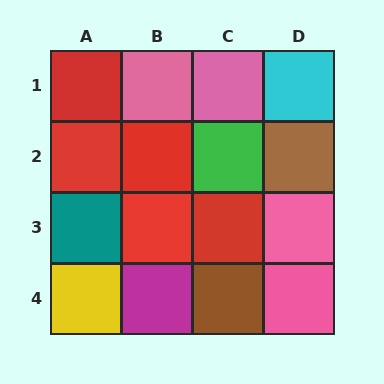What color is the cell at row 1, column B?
Pink.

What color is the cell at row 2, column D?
Brown.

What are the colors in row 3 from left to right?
Teal, red, red, pink.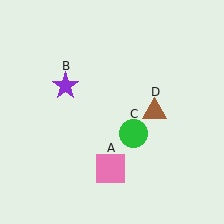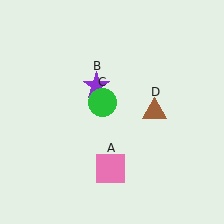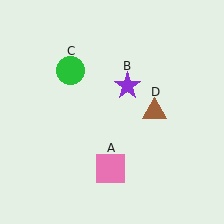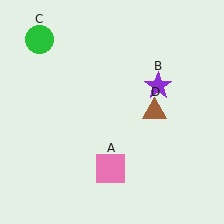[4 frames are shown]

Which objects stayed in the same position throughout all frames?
Pink square (object A) and brown triangle (object D) remained stationary.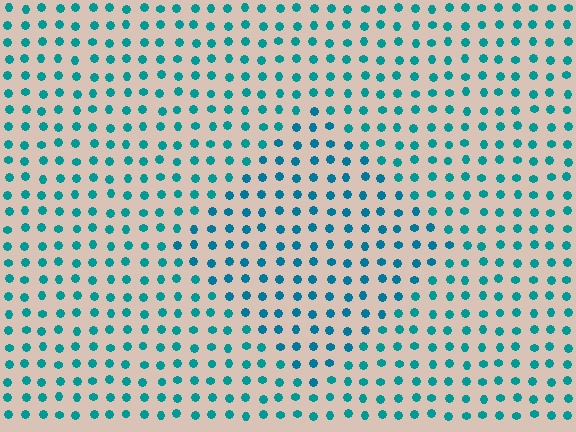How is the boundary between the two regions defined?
The boundary is defined purely by a slight shift in hue (about 16 degrees). Spacing, size, and orientation are identical on both sides.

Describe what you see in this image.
The image is filled with small teal elements in a uniform arrangement. A diamond-shaped region is visible where the elements are tinted to a slightly different hue, forming a subtle color boundary.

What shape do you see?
I see a diamond.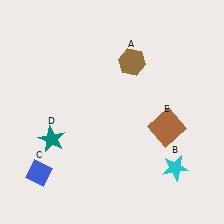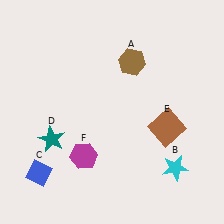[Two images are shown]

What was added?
A magenta hexagon (F) was added in Image 2.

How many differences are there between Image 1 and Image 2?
There is 1 difference between the two images.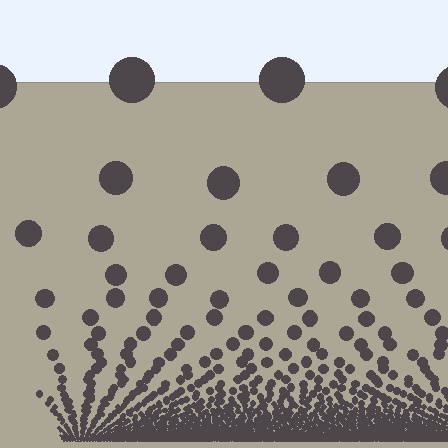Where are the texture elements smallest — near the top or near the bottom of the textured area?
Near the bottom.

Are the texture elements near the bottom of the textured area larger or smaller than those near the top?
Smaller. The gradient is inverted — elements near the bottom are smaller and denser.